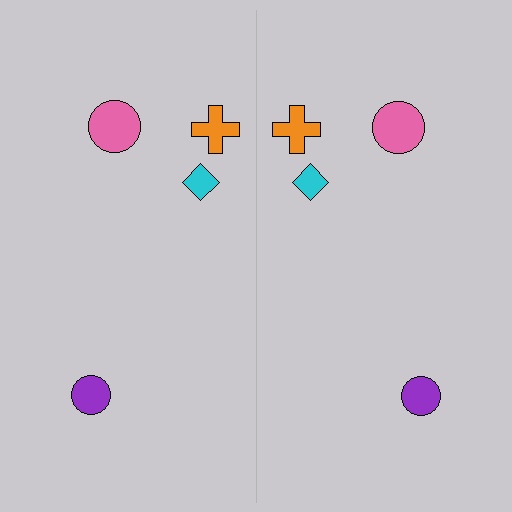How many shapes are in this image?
There are 8 shapes in this image.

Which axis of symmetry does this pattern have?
The pattern has a vertical axis of symmetry running through the center of the image.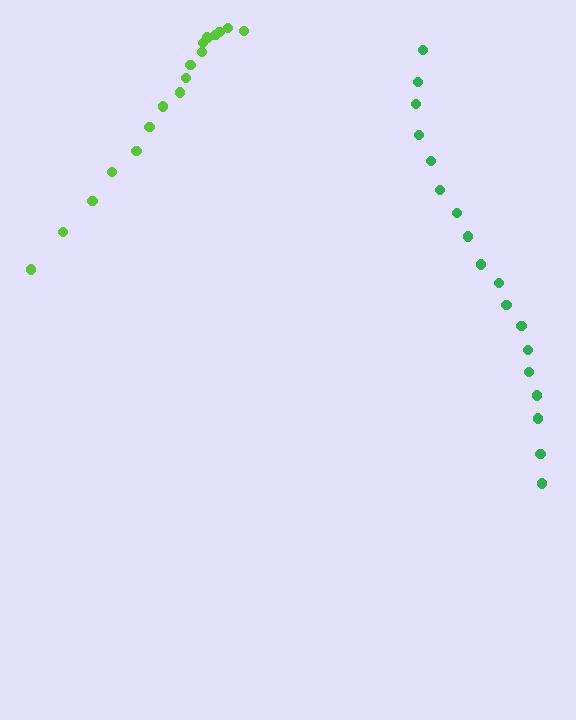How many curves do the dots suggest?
There are 2 distinct paths.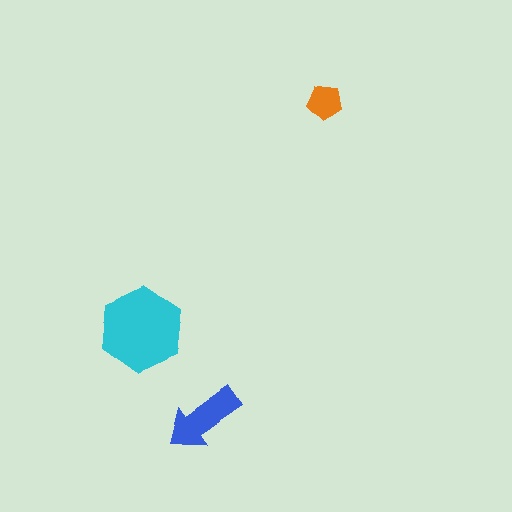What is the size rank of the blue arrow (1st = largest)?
2nd.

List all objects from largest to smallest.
The cyan hexagon, the blue arrow, the orange pentagon.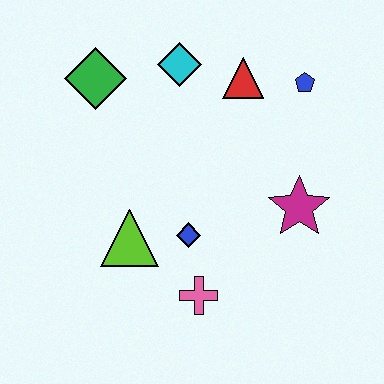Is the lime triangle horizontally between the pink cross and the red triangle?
No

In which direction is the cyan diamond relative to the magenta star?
The cyan diamond is above the magenta star.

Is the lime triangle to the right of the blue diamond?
No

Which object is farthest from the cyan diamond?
The pink cross is farthest from the cyan diamond.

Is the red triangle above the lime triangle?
Yes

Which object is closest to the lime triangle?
The blue diamond is closest to the lime triangle.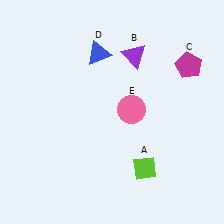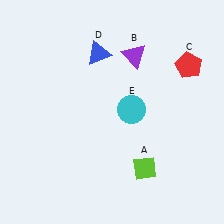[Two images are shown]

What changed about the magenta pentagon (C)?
In Image 1, C is magenta. In Image 2, it changed to red.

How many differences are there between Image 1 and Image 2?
There are 2 differences between the two images.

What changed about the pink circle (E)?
In Image 1, E is pink. In Image 2, it changed to cyan.